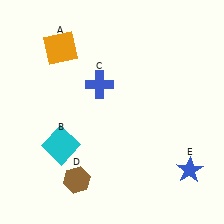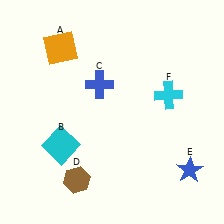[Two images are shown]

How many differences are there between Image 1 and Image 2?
There is 1 difference between the two images.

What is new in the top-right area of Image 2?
A cyan cross (F) was added in the top-right area of Image 2.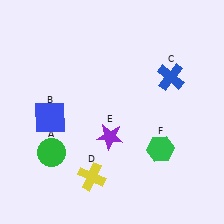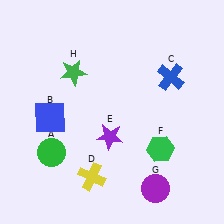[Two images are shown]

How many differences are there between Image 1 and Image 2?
There are 2 differences between the two images.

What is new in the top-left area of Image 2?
A green star (H) was added in the top-left area of Image 2.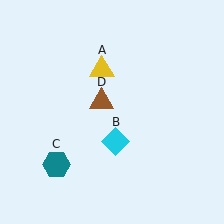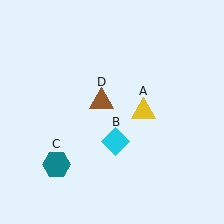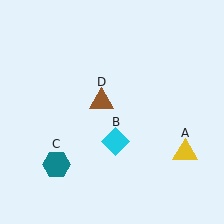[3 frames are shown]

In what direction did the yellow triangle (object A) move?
The yellow triangle (object A) moved down and to the right.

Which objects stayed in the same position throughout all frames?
Cyan diamond (object B) and teal hexagon (object C) and brown triangle (object D) remained stationary.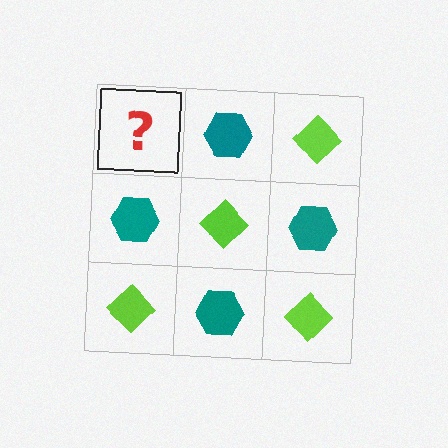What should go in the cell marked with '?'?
The missing cell should contain a lime diamond.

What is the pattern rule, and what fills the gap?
The rule is that it alternates lime diamond and teal hexagon in a checkerboard pattern. The gap should be filled with a lime diamond.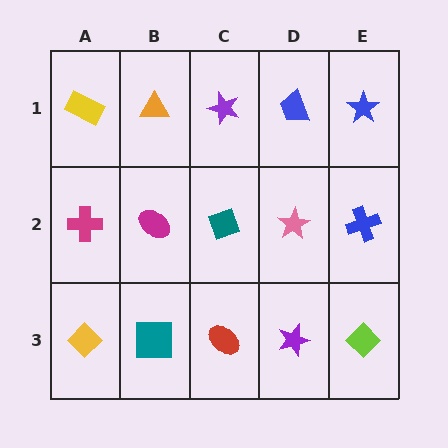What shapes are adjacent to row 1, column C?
A teal diamond (row 2, column C), an orange triangle (row 1, column B), a blue trapezoid (row 1, column D).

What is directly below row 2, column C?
A red ellipse.